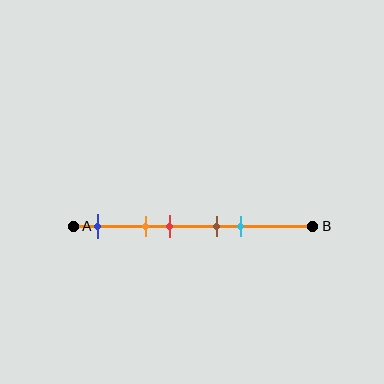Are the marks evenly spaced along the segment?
No, the marks are not evenly spaced.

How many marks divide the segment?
There are 5 marks dividing the segment.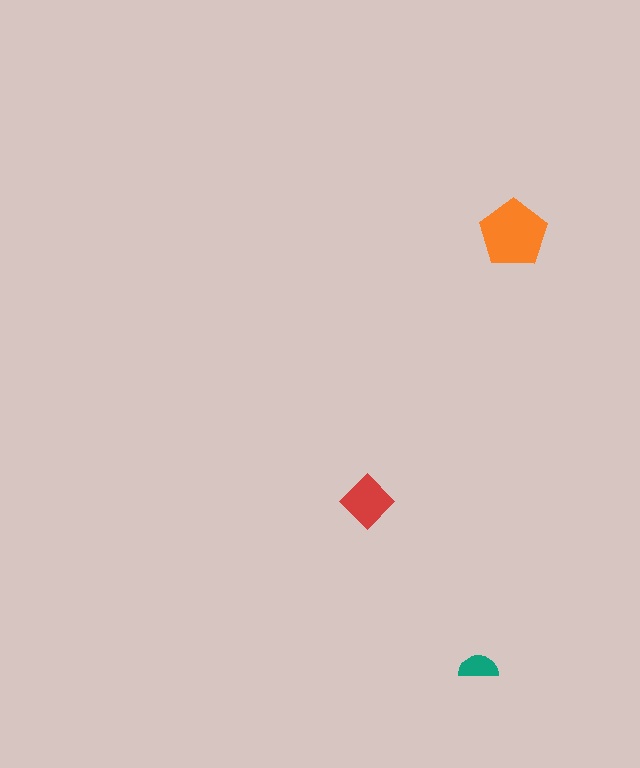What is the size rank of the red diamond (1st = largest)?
2nd.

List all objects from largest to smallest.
The orange pentagon, the red diamond, the teal semicircle.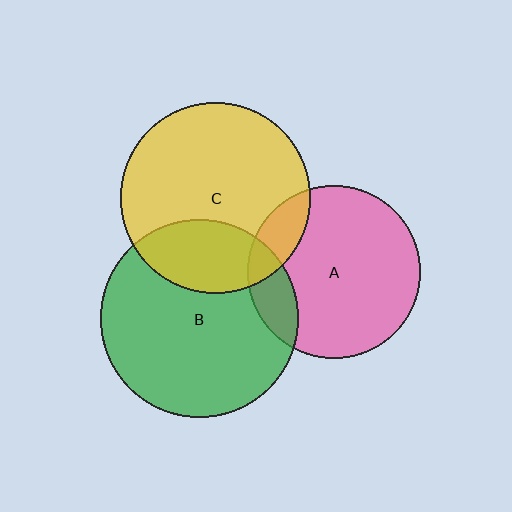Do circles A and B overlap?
Yes.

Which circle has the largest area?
Circle B (green).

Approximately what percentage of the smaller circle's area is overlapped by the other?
Approximately 15%.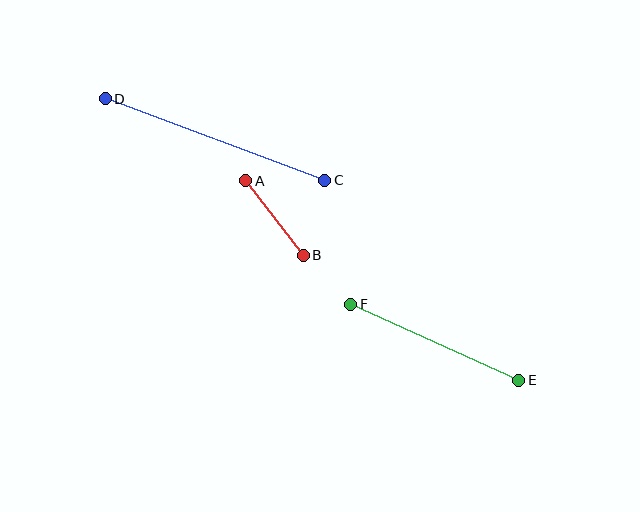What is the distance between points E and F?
The distance is approximately 184 pixels.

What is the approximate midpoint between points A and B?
The midpoint is at approximately (274, 218) pixels.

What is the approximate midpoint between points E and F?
The midpoint is at approximately (435, 342) pixels.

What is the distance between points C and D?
The distance is approximately 234 pixels.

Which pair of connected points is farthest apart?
Points C and D are farthest apart.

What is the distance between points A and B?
The distance is approximately 94 pixels.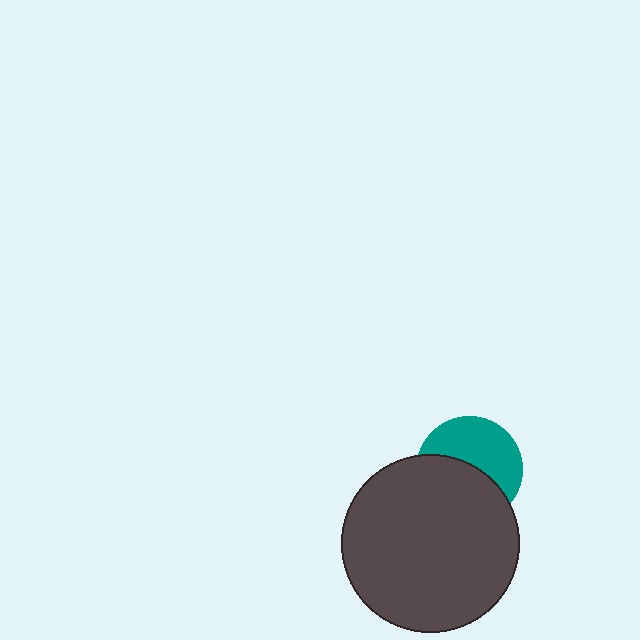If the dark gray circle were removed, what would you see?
You would see the complete teal circle.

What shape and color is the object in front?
The object in front is a dark gray circle.